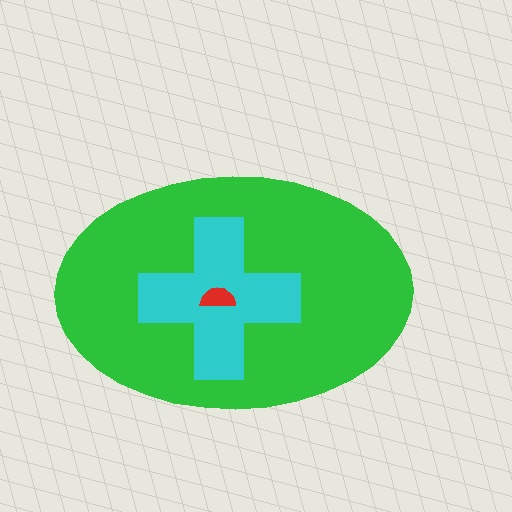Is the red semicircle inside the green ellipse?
Yes.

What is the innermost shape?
The red semicircle.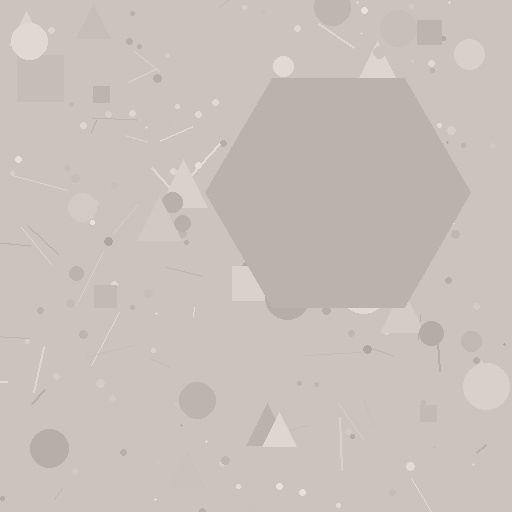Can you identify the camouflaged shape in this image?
The camouflaged shape is a hexagon.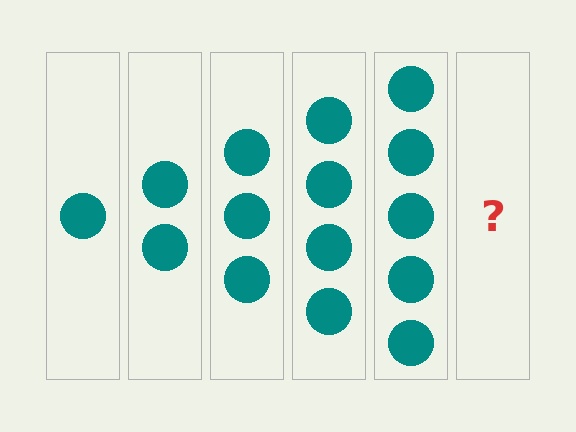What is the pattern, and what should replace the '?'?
The pattern is that each step adds one more circle. The '?' should be 6 circles.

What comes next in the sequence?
The next element should be 6 circles.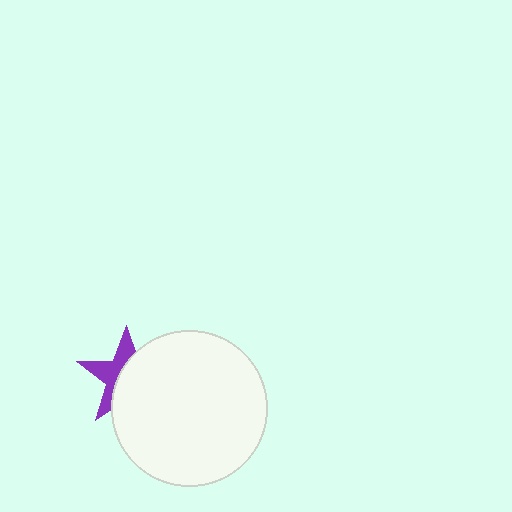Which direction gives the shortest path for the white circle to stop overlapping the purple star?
Moving right gives the shortest separation.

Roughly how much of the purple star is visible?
A small part of it is visible (roughly 43%).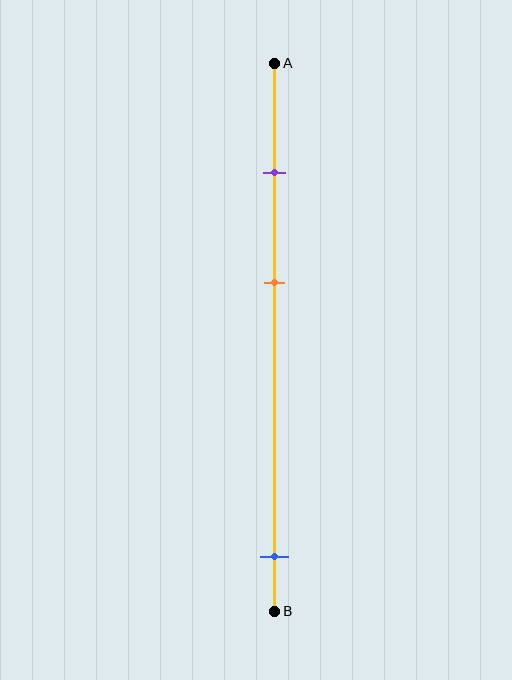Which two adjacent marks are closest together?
The purple and orange marks are the closest adjacent pair.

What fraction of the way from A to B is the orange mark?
The orange mark is approximately 40% (0.4) of the way from A to B.